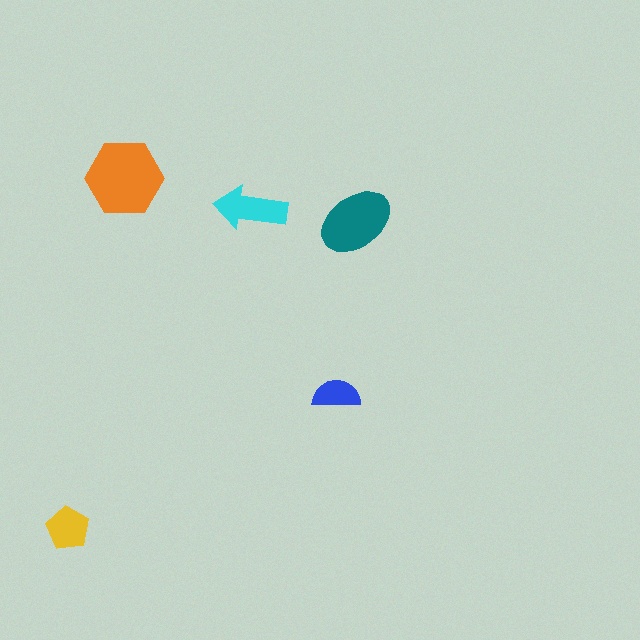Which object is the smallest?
The blue semicircle.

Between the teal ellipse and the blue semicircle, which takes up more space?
The teal ellipse.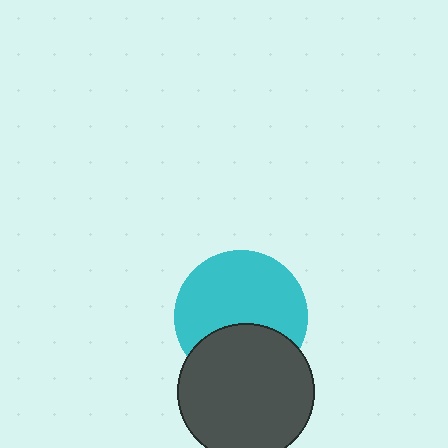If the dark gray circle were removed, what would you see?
You would see the complete cyan circle.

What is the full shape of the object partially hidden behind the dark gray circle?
The partially hidden object is a cyan circle.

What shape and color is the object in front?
The object in front is a dark gray circle.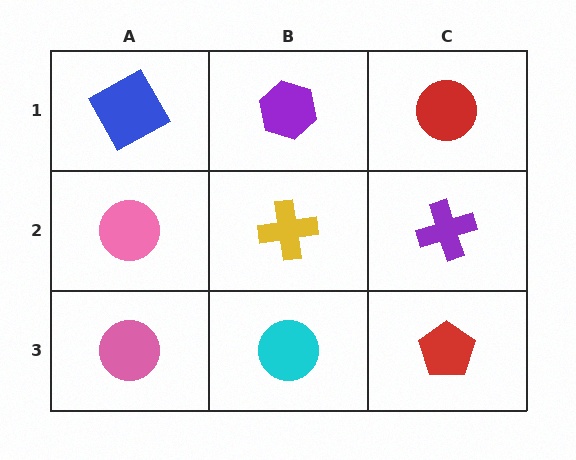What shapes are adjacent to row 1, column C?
A purple cross (row 2, column C), a purple hexagon (row 1, column B).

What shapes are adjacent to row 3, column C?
A purple cross (row 2, column C), a cyan circle (row 3, column B).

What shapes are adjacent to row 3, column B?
A yellow cross (row 2, column B), a pink circle (row 3, column A), a red pentagon (row 3, column C).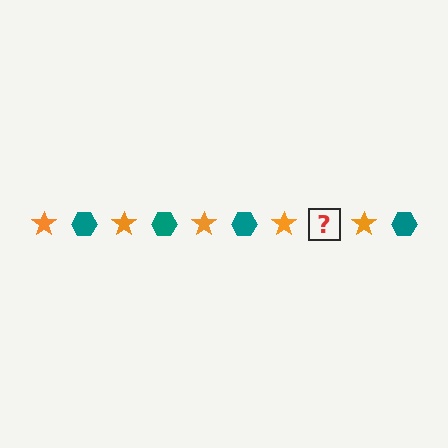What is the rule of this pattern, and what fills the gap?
The rule is that the pattern alternates between orange star and teal hexagon. The gap should be filled with a teal hexagon.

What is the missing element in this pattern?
The missing element is a teal hexagon.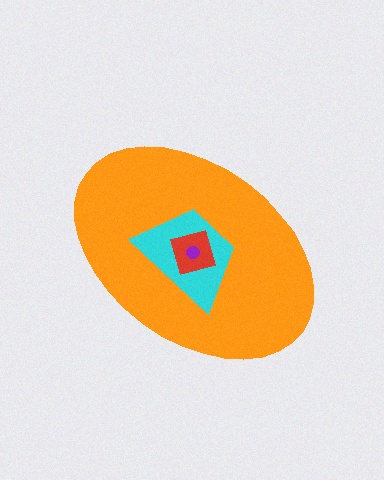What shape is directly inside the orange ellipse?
The cyan trapezoid.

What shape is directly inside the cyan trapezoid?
The red square.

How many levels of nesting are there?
4.